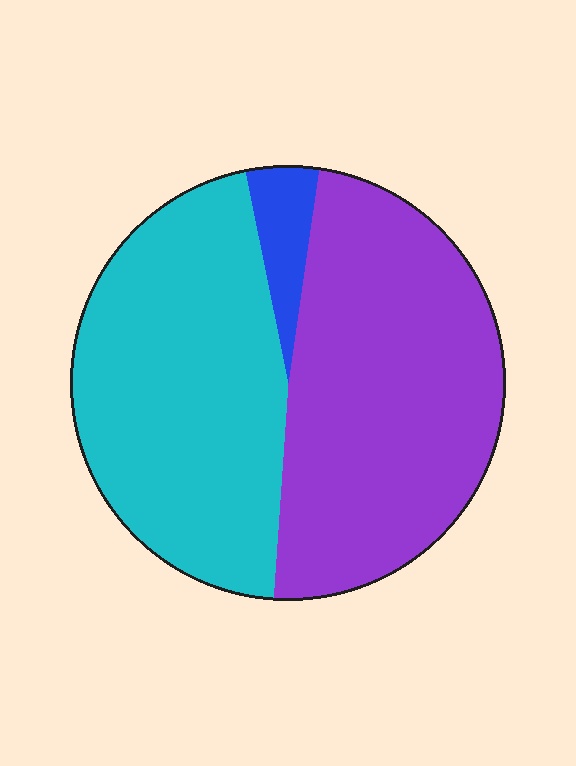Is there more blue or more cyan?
Cyan.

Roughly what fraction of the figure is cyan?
Cyan covers about 45% of the figure.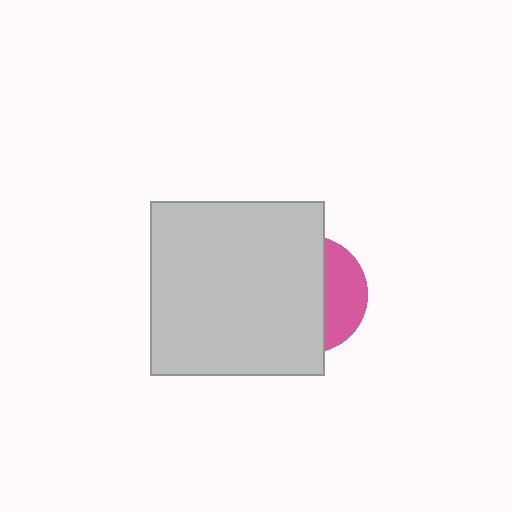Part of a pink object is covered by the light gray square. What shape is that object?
It is a circle.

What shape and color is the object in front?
The object in front is a light gray square.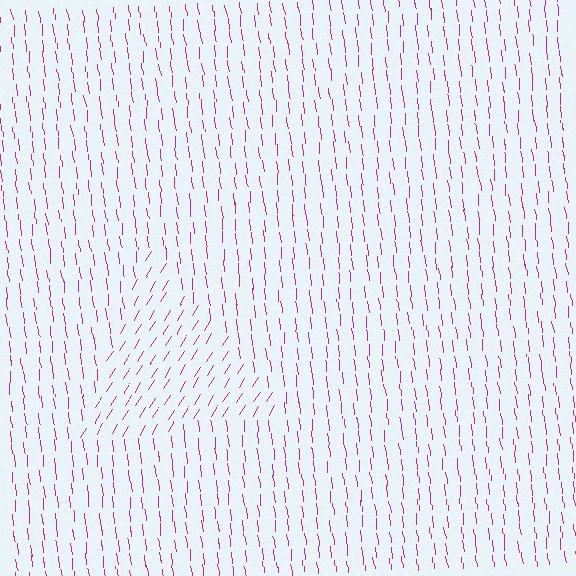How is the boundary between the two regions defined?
The boundary is defined purely by a change in line orientation (approximately 37 degrees difference). All lines are the same color and thickness.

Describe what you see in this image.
The image is filled with small magenta line segments. A triangle region in the image has lines oriented differently from the surrounding lines, creating a visible texture boundary.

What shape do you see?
I see a triangle.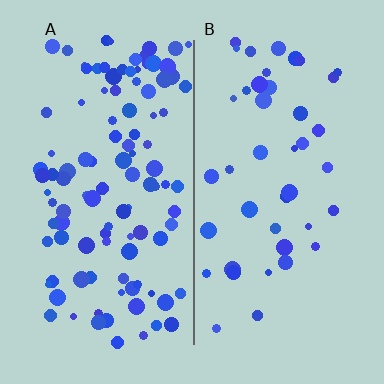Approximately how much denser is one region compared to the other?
Approximately 2.5× — region A over region B.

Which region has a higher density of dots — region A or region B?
A (the left).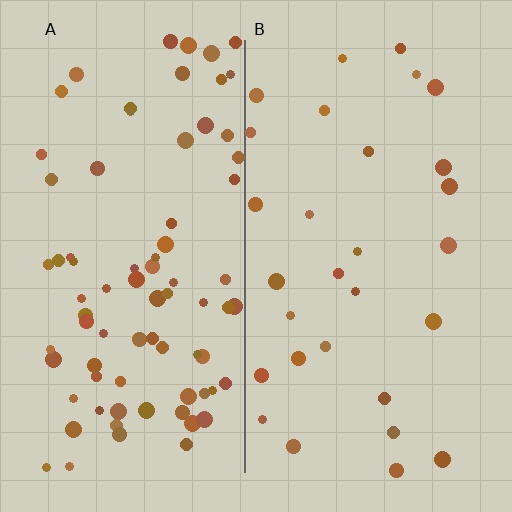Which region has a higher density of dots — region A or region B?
A (the left).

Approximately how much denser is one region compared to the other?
Approximately 2.7× — region A over region B.